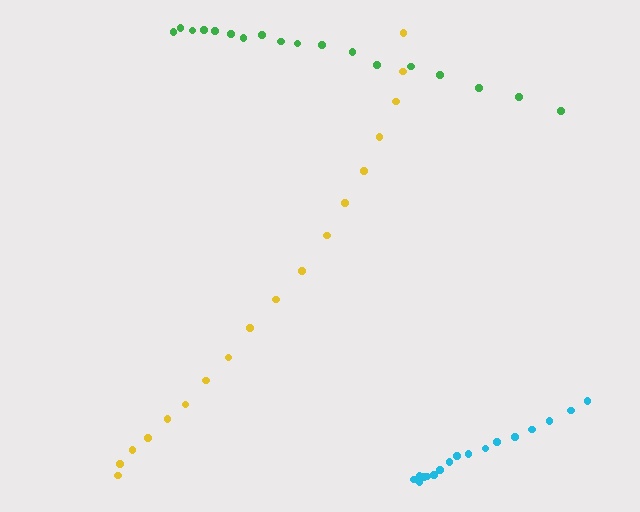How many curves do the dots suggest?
There are 3 distinct paths.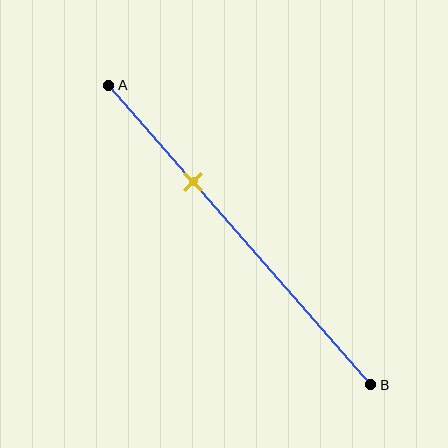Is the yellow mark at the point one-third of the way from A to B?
Yes, the mark is approximately at the one-third point.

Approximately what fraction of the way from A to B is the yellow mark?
The yellow mark is approximately 30% of the way from A to B.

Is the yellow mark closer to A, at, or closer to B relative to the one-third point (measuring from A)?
The yellow mark is approximately at the one-third point of segment AB.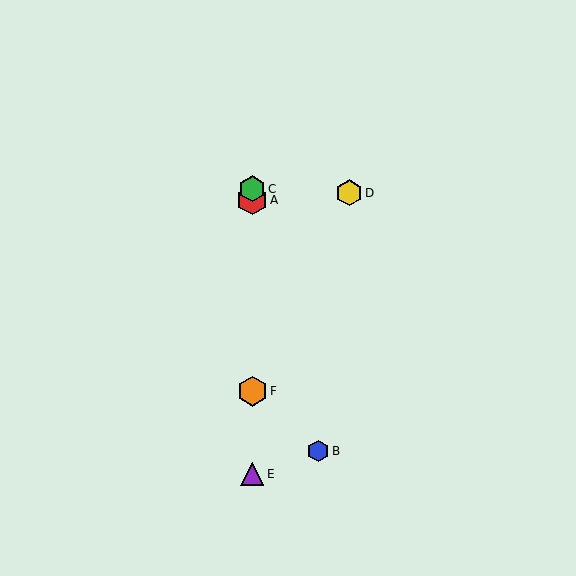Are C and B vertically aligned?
No, C is at x≈252 and B is at x≈318.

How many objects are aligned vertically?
4 objects (A, C, E, F) are aligned vertically.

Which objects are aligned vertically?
Objects A, C, E, F are aligned vertically.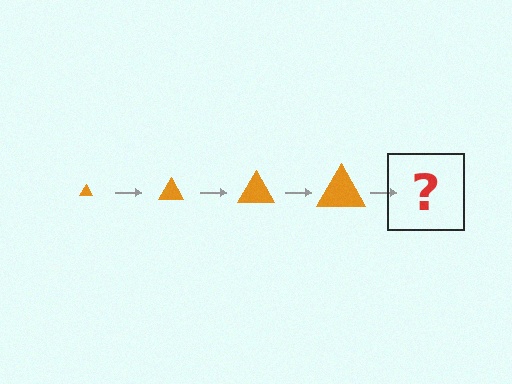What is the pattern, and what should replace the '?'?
The pattern is that the triangle gets progressively larger each step. The '?' should be an orange triangle, larger than the previous one.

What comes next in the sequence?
The next element should be an orange triangle, larger than the previous one.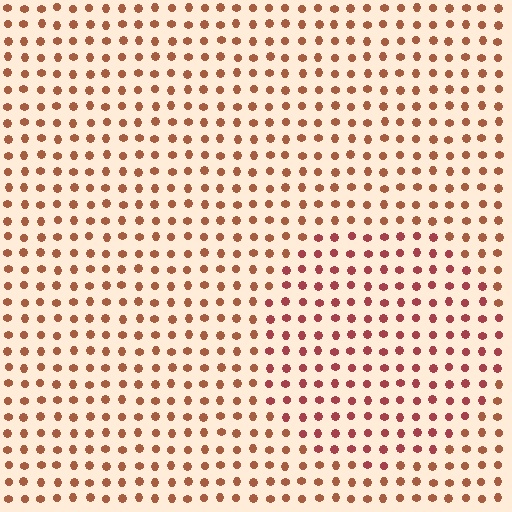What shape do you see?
I see a circle.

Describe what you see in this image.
The image is filled with small brown elements in a uniform arrangement. A circle-shaped region is visible where the elements are tinted to a slightly different hue, forming a subtle color boundary.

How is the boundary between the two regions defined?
The boundary is defined purely by a slight shift in hue (about 25 degrees). Spacing, size, and orientation are identical on both sides.